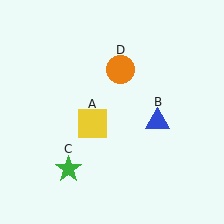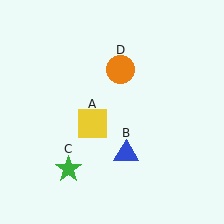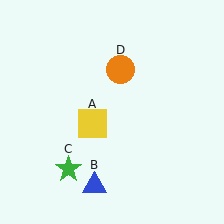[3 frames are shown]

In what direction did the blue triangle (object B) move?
The blue triangle (object B) moved down and to the left.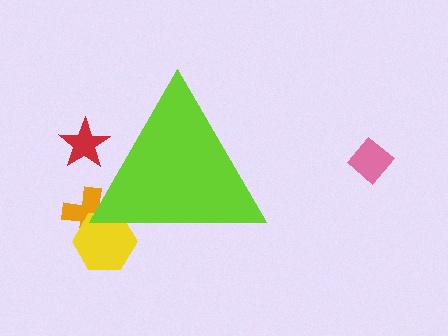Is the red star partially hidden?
Yes, the red star is partially hidden behind the lime triangle.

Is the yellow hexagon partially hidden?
Yes, the yellow hexagon is partially hidden behind the lime triangle.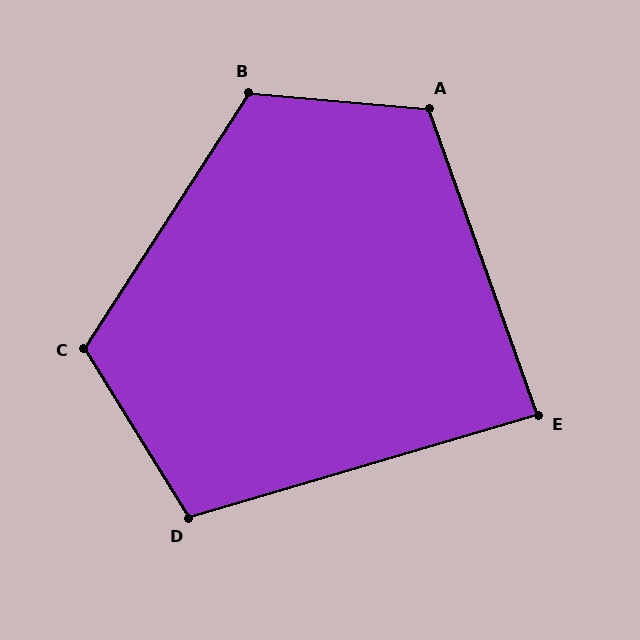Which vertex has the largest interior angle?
B, at approximately 118 degrees.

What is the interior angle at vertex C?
Approximately 115 degrees (obtuse).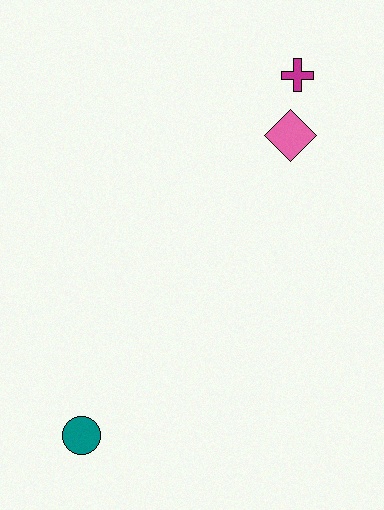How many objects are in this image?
There are 3 objects.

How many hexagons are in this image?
There are no hexagons.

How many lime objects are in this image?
There are no lime objects.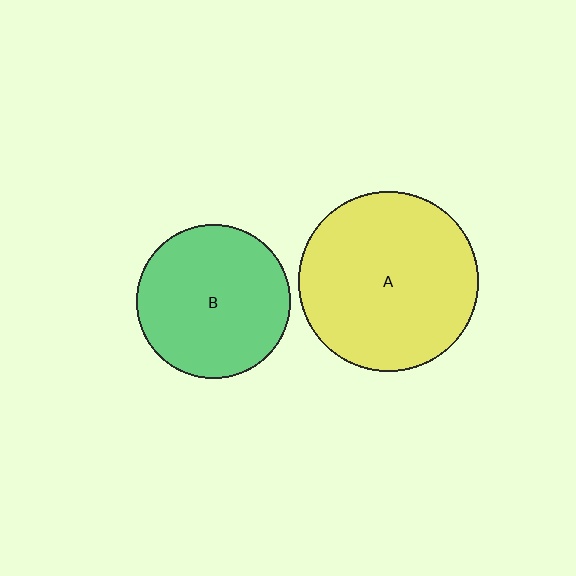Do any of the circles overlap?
No, none of the circles overlap.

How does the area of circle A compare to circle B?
Approximately 1.4 times.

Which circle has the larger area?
Circle A (yellow).